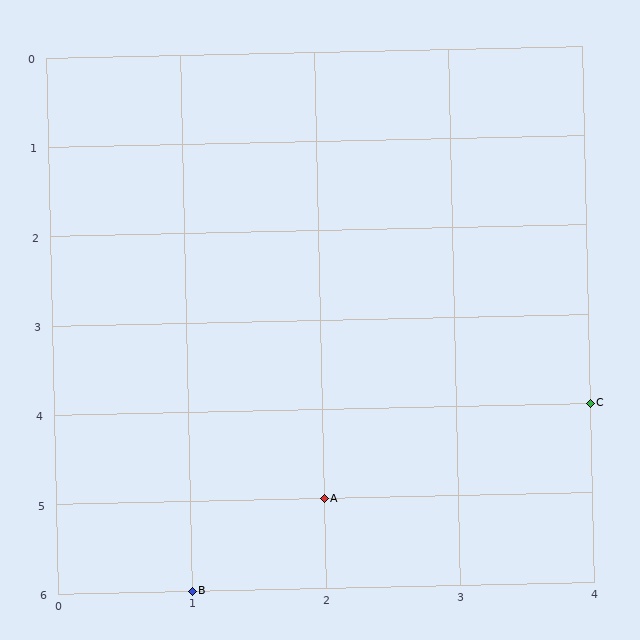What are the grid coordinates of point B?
Point B is at grid coordinates (1, 6).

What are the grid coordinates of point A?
Point A is at grid coordinates (2, 5).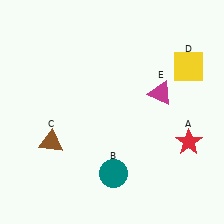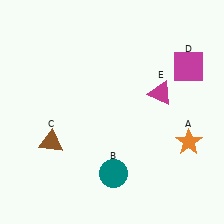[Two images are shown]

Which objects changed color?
A changed from red to orange. D changed from yellow to magenta.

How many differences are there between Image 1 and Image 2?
There are 2 differences between the two images.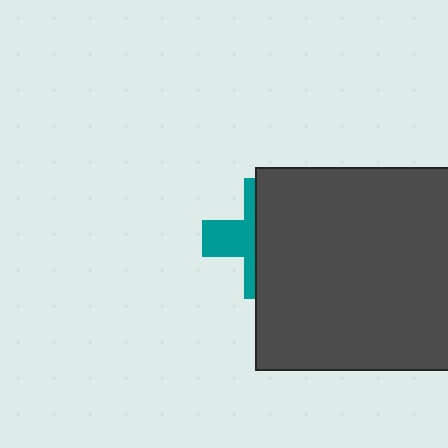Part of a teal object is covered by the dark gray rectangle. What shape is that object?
It is a cross.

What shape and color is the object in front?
The object in front is a dark gray rectangle.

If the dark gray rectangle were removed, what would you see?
You would see the complete teal cross.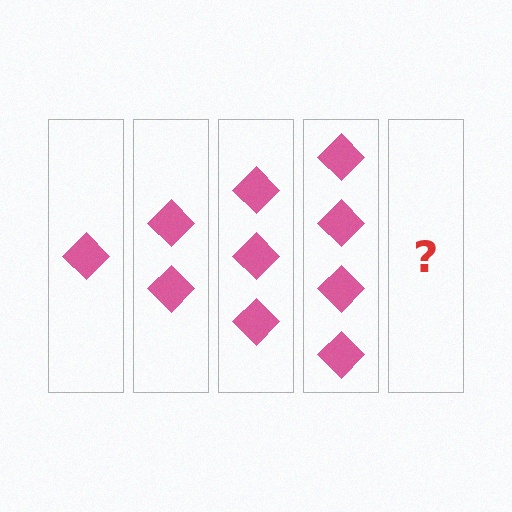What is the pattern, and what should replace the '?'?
The pattern is that each step adds one more diamond. The '?' should be 5 diamonds.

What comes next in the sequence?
The next element should be 5 diamonds.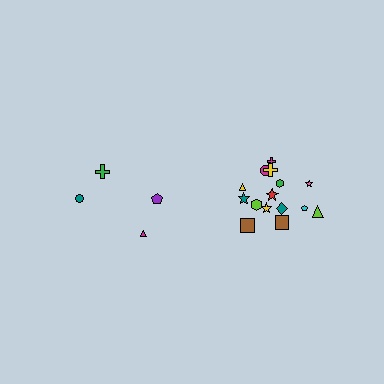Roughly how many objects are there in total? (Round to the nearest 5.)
Roughly 20 objects in total.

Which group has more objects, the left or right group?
The right group.